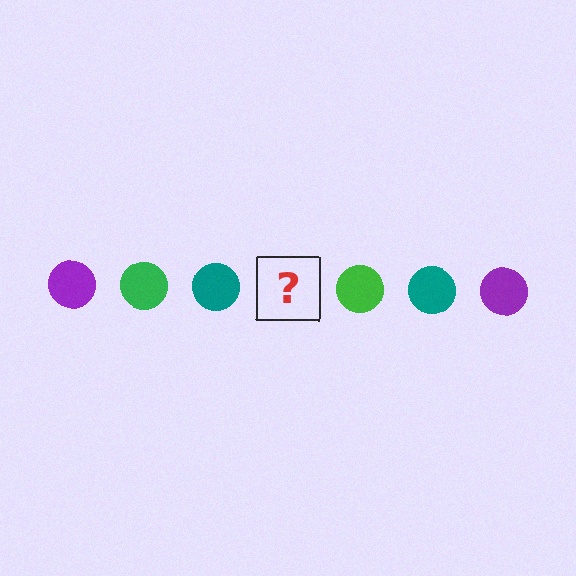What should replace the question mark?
The question mark should be replaced with a purple circle.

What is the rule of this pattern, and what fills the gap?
The rule is that the pattern cycles through purple, green, teal circles. The gap should be filled with a purple circle.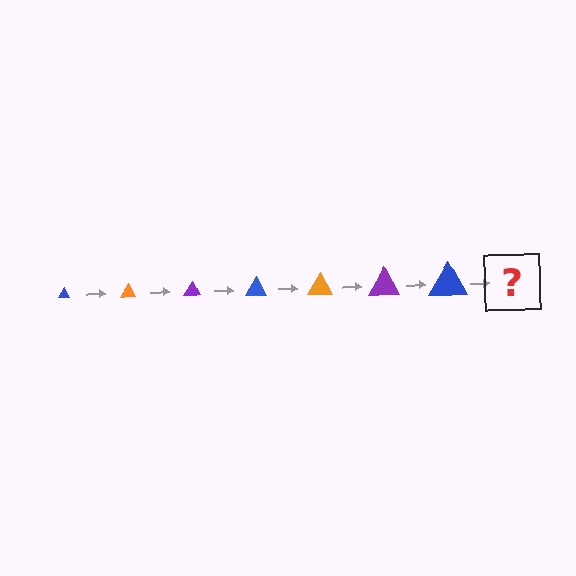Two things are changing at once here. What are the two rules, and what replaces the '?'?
The two rules are that the triangle grows larger each step and the color cycles through blue, orange, and purple. The '?' should be an orange triangle, larger than the previous one.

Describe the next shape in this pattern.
It should be an orange triangle, larger than the previous one.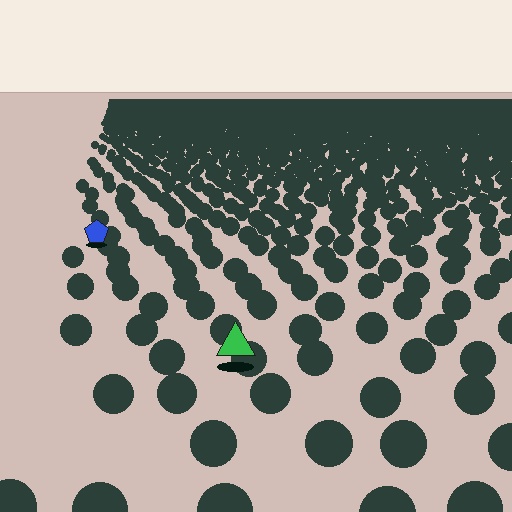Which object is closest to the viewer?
The green triangle is closest. The texture marks near it are larger and more spread out.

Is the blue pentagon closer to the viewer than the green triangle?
No. The green triangle is closer — you can tell from the texture gradient: the ground texture is coarser near it.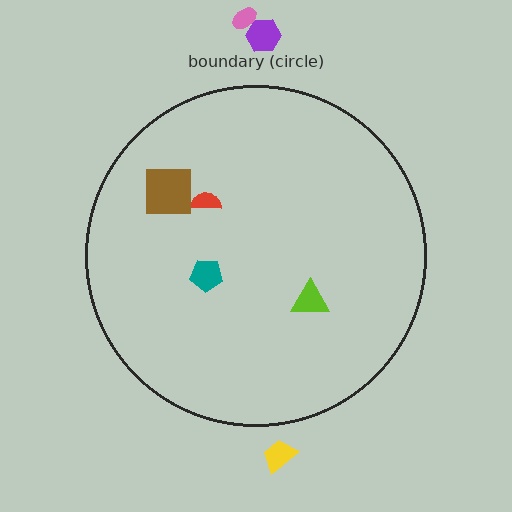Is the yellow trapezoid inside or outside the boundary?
Outside.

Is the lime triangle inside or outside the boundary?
Inside.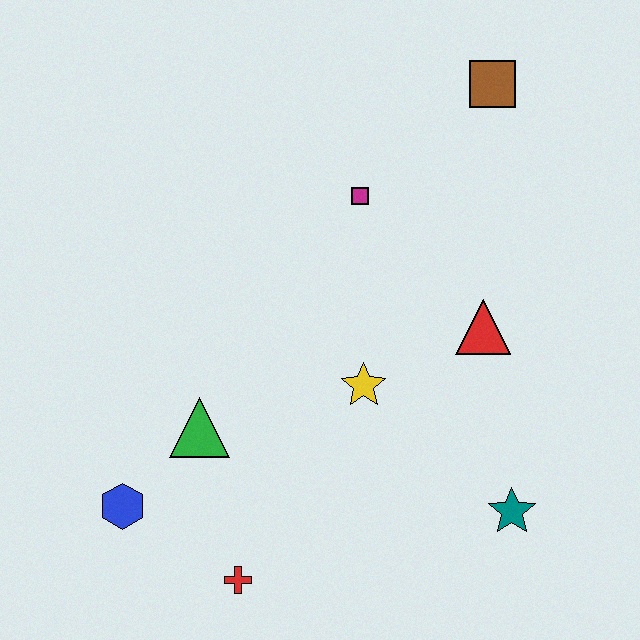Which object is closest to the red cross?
The blue hexagon is closest to the red cross.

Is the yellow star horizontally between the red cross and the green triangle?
No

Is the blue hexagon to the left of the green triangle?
Yes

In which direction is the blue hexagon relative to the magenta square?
The blue hexagon is below the magenta square.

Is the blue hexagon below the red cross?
No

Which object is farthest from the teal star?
The brown square is farthest from the teal star.